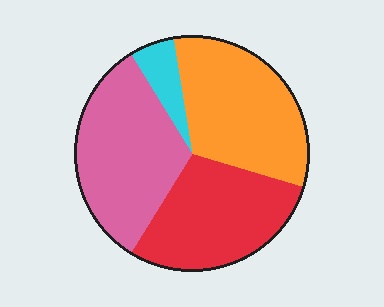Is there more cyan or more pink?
Pink.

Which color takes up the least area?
Cyan, at roughly 5%.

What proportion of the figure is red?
Red covers about 30% of the figure.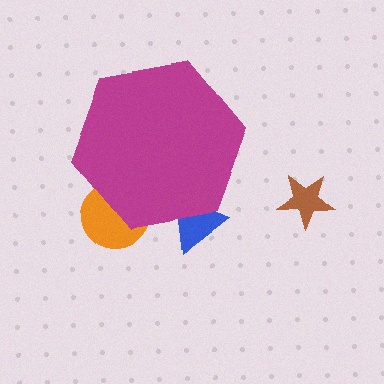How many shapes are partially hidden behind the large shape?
2 shapes are partially hidden.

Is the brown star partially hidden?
No, the brown star is fully visible.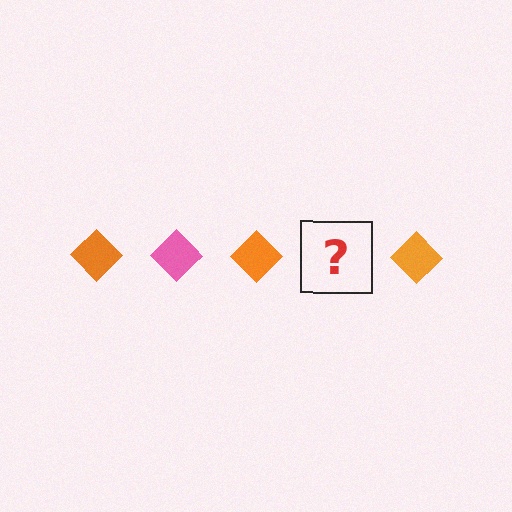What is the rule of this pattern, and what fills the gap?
The rule is that the pattern cycles through orange, pink diamonds. The gap should be filled with a pink diamond.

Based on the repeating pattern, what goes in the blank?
The blank should be a pink diamond.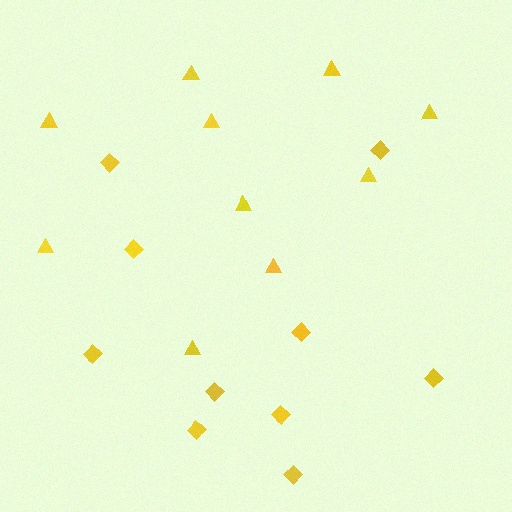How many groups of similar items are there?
There are 2 groups: one group of diamonds (10) and one group of triangles (10).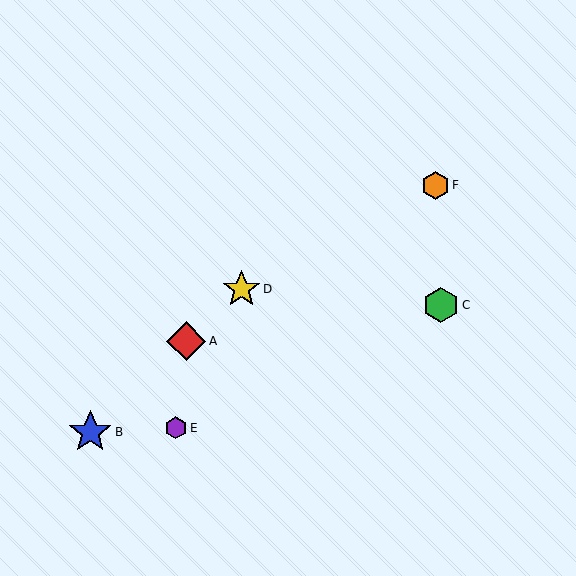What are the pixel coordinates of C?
Object C is at (441, 305).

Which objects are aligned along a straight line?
Objects A, B, D are aligned along a straight line.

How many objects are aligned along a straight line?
3 objects (A, B, D) are aligned along a straight line.